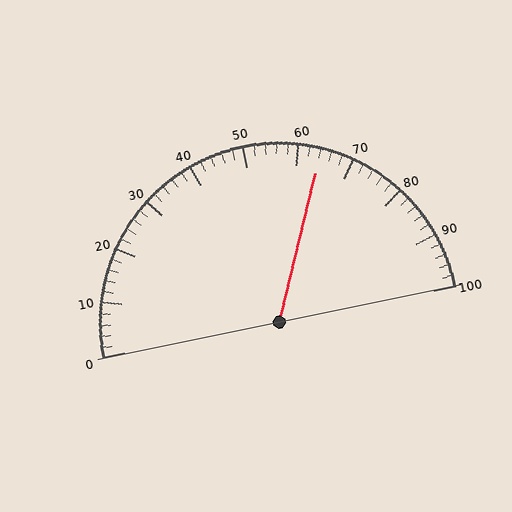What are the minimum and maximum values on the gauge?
The gauge ranges from 0 to 100.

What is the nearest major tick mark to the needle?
The nearest major tick mark is 60.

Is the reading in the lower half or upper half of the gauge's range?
The reading is in the upper half of the range (0 to 100).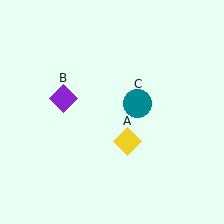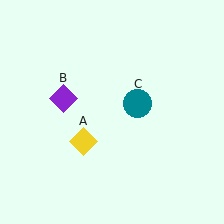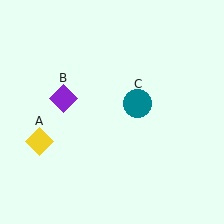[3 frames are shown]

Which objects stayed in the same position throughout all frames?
Purple diamond (object B) and teal circle (object C) remained stationary.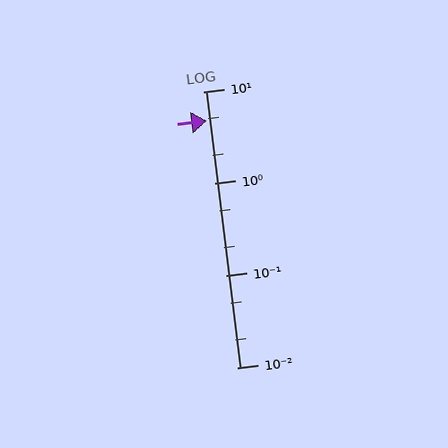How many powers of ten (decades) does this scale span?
The scale spans 3 decades, from 0.01 to 10.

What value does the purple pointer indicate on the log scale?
The pointer indicates approximately 4.8.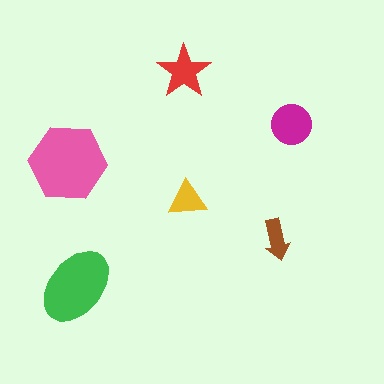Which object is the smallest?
The brown arrow.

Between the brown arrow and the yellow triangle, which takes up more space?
The yellow triangle.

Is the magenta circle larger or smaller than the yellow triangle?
Larger.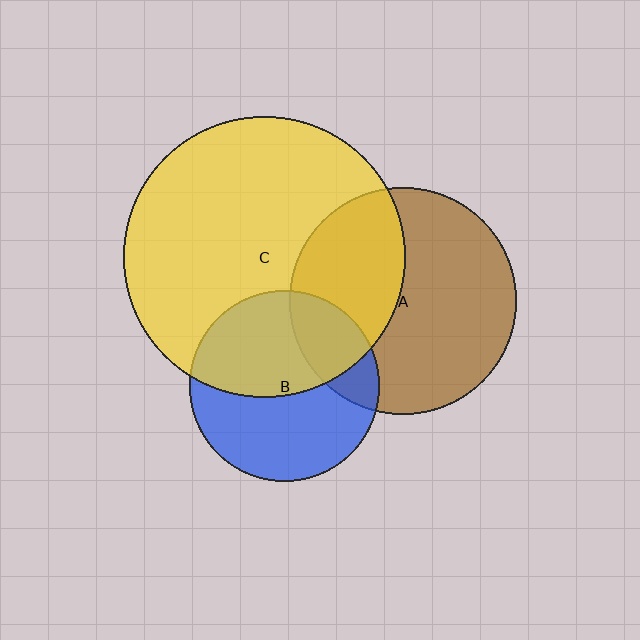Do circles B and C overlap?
Yes.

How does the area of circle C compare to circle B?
Approximately 2.2 times.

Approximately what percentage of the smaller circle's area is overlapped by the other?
Approximately 50%.